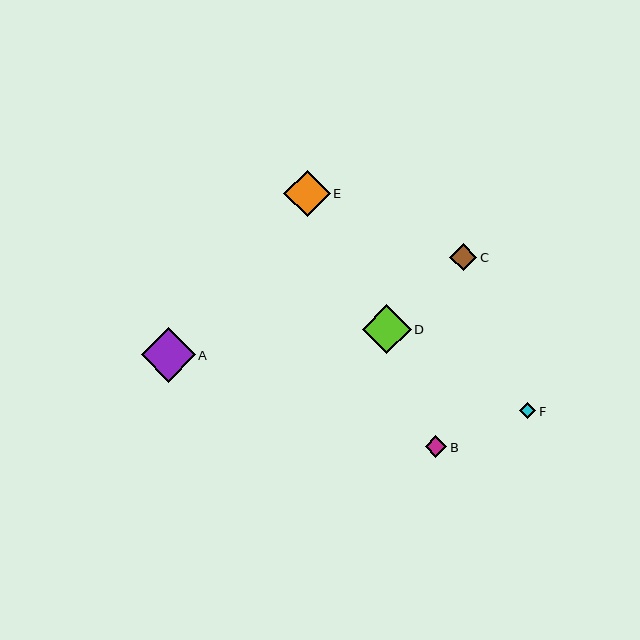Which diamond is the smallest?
Diamond F is the smallest with a size of approximately 16 pixels.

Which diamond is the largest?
Diamond A is the largest with a size of approximately 54 pixels.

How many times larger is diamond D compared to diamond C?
Diamond D is approximately 1.8 times the size of diamond C.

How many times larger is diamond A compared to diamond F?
Diamond A is approximately 3.4 times the size of diamond F.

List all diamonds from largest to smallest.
From largest to smallest: A, D, E, C, B, F.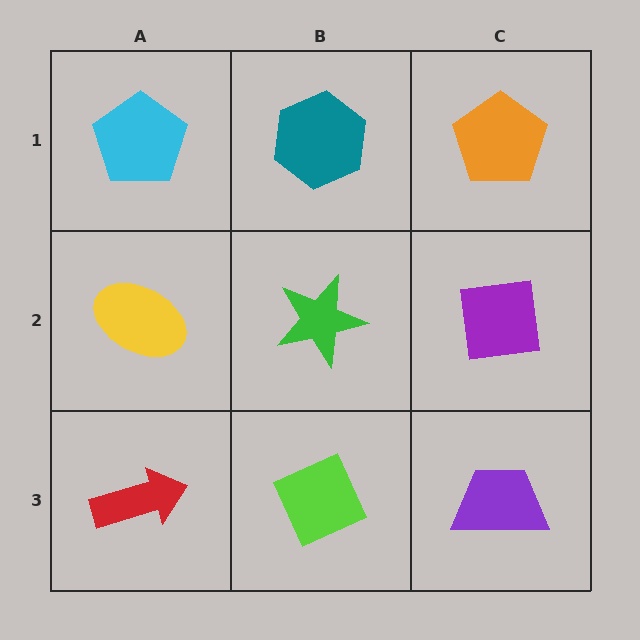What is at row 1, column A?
A cyan pentagon.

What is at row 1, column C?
An orange pentagon.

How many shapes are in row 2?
3 shapes.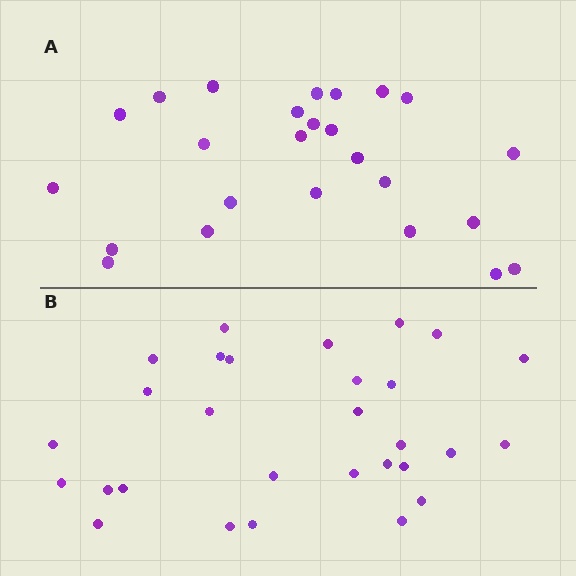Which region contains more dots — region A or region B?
Region B (the bottom region) has more dots.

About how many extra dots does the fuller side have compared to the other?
Region B has about 4 more dots than region A.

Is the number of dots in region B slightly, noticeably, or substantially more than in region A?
Region B has only slightly more — the two regions are fairly close. The ratio is roughly 1.2 to 1.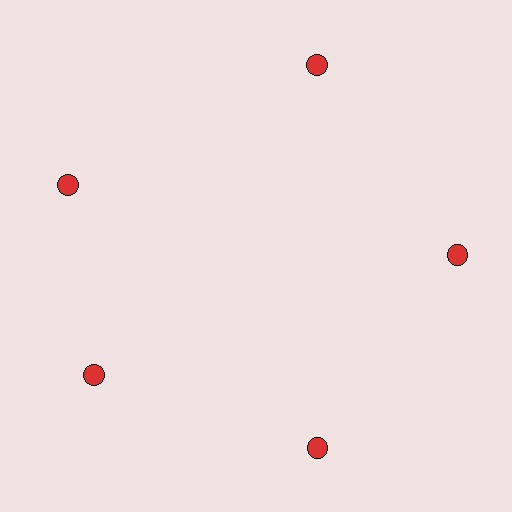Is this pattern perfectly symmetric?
No. The 5 red circles are arranged in a ring, but one element near the 10 o'clock position is rotated out of alignment along the ring, breaking the 5-fold rotational symmetry.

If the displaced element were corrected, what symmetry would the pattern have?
It would have 5-fold rotational symmetry — the pattern would map onto itself every 72 degrees.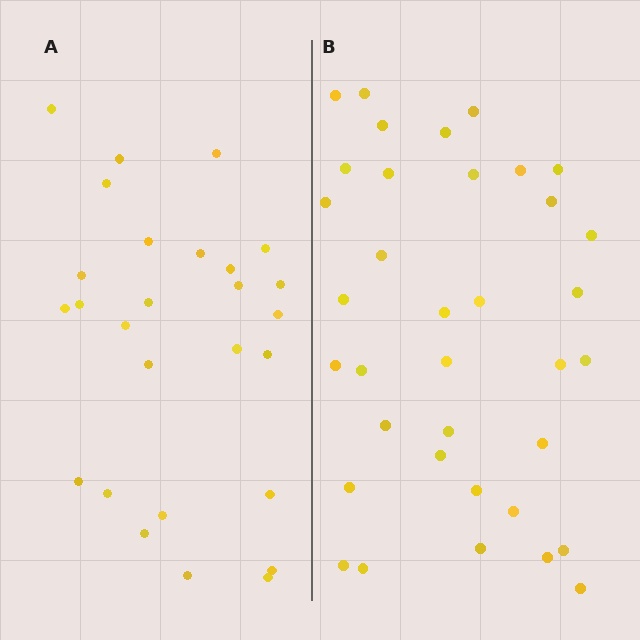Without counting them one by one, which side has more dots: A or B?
Region B (the right region) has more dots.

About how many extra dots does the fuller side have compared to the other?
Region B has roughly 8 or so more dots than region A.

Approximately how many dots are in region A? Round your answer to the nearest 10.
About 30 dots. (The exact count is 27, which rounds to 30.)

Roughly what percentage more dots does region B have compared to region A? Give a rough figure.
About 35% more.